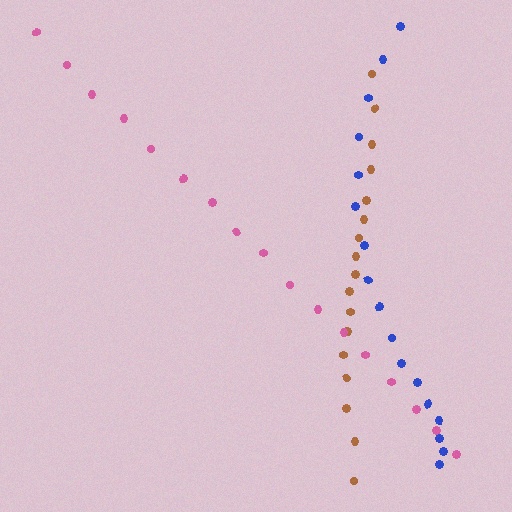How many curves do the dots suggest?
There are 3 distinct paths.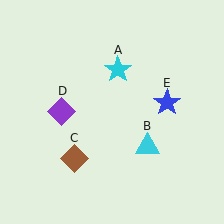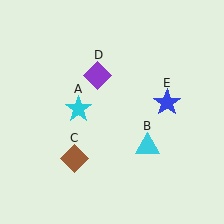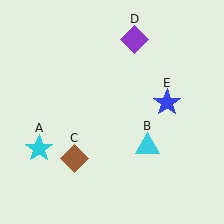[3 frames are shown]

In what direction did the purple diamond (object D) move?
The purple diamond (object D) moved up and to the right.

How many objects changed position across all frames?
2 objects changed position: cyan star (object A), purple diamond (object D).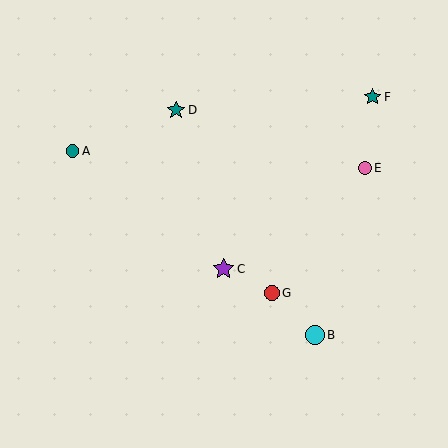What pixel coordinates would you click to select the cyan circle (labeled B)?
Click at (315, 335) to select the cyan circle B.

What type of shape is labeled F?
Shape F is a teal star.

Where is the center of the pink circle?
The center of the pink circle is at (365, 168).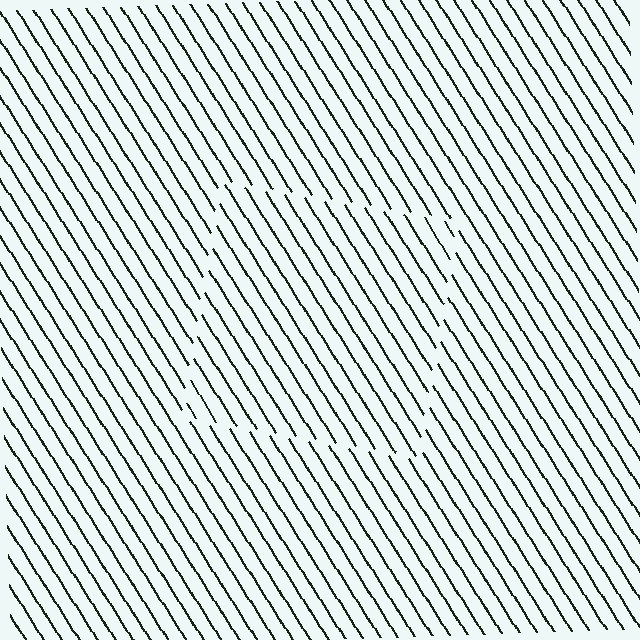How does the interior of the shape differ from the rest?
The interior of the shape contains the same grating, shifted by half a period — the contour is defined by the phase discontinuity where line-ends from the inner and outer gratings abut.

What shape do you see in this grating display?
An illusory square. The interior of the shape contains the same grating, shifted by half a period — the contour is defined by the phase discontinuity where line-ends from the inner and outer gratings abut.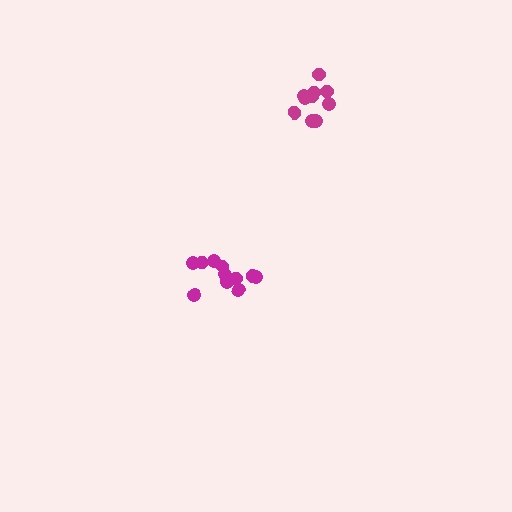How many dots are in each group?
Group 1: 10 dots, Group 2: 11 dots (21 total).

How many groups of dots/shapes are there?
There are 2 groups.